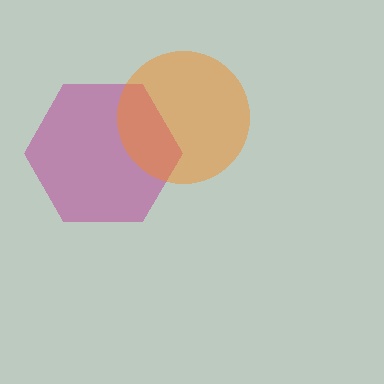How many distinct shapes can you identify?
There are 2 distinct shapes: a magenta hexagon, an orange circle.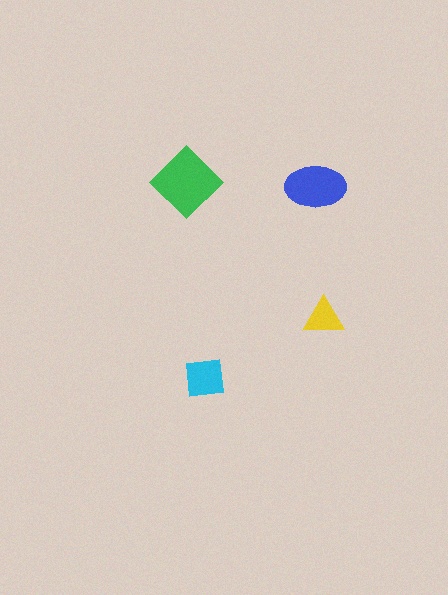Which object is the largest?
The green diamond.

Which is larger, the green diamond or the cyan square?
The green diamond.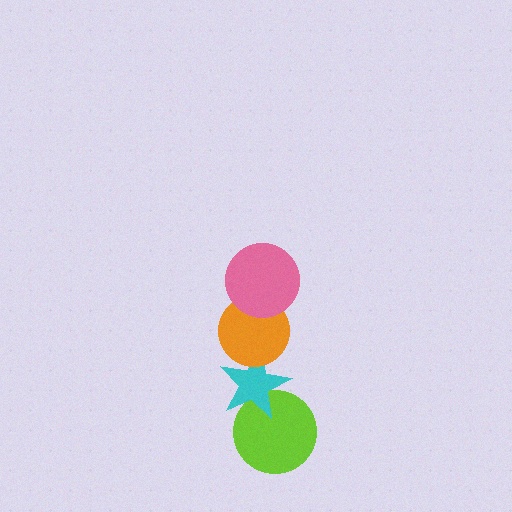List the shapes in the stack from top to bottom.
From top to bottom: the pink circle, the orange circle, the cyan star, the lime circle.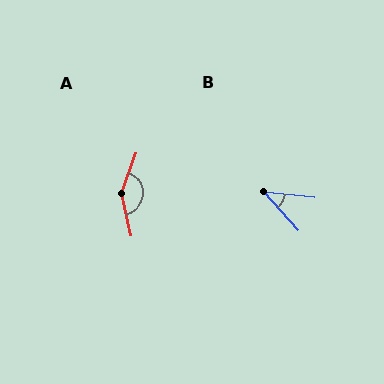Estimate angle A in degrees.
Approximately 148 degrees.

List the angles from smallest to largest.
B (42°), A (148°).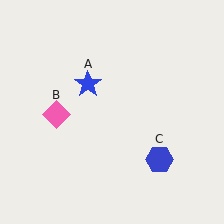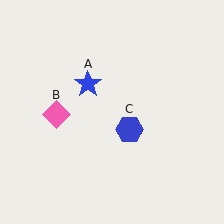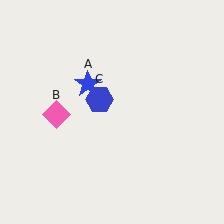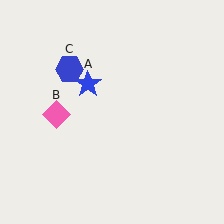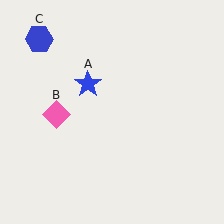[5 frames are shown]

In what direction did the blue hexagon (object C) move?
The blue hexagon (object C) moved up and to the left.